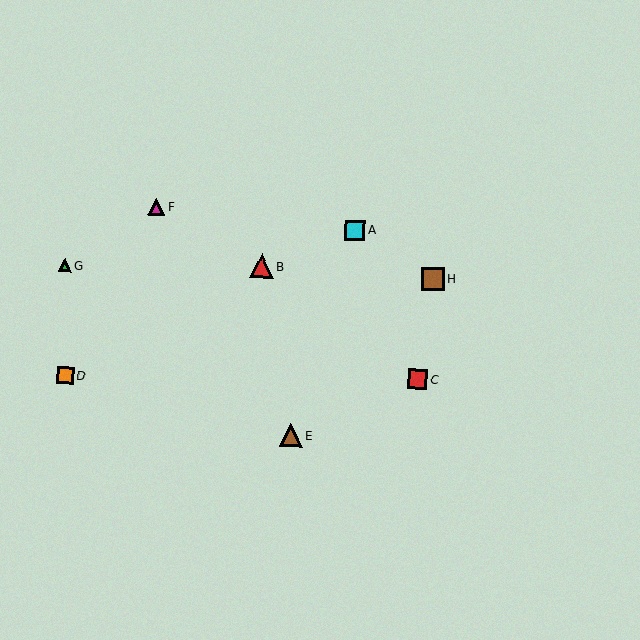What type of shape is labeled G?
Shape G is a green triangle.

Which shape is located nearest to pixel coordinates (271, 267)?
The red triangle (labeled B) at (261, 266) is nearest to that location.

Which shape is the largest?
The red triangle (labeled B) is the largest.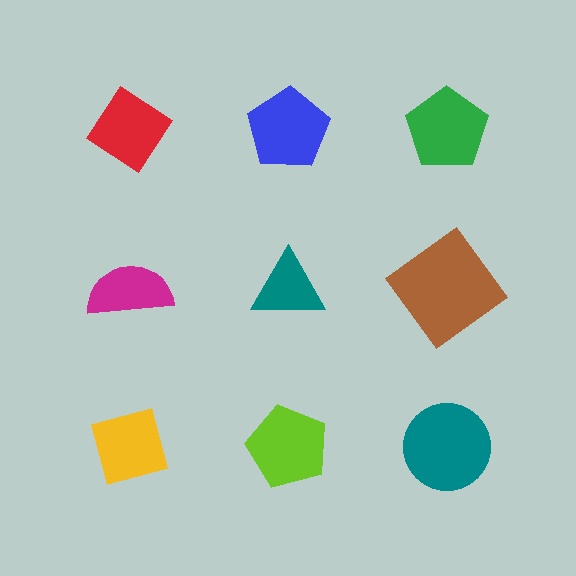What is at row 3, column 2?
A lime pentagon.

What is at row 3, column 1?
A yellow diamond.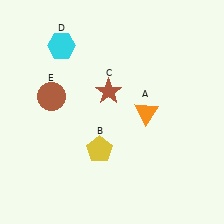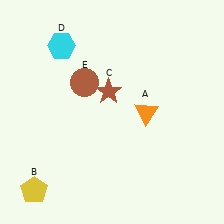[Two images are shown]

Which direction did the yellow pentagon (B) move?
The yellow pentagon (B) moved left.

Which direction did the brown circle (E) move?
The brown circle (E) moved right.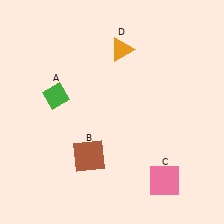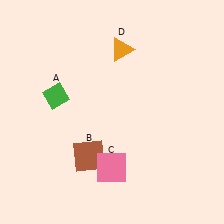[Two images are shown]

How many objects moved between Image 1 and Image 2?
1 object moved between the two images.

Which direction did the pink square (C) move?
The pink square (C) moved left.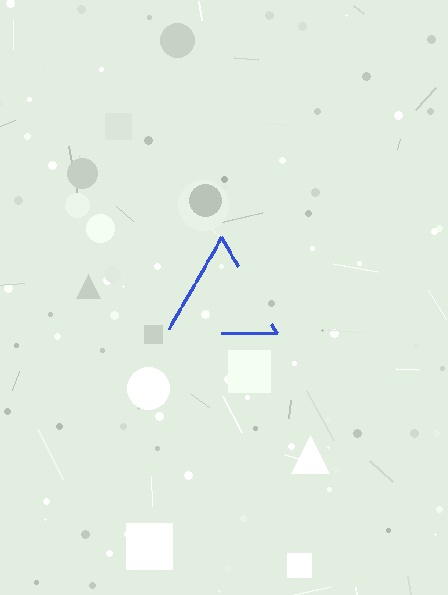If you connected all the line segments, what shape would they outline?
They would outline a triangle.